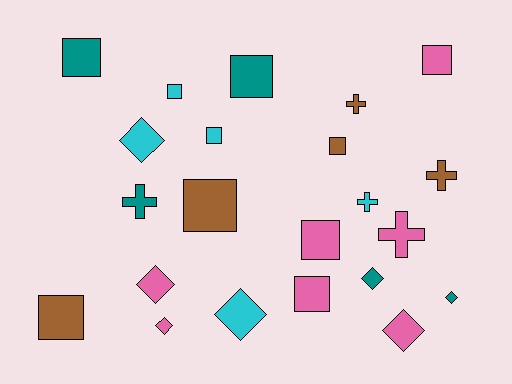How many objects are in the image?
There are 22 objects.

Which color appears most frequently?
Pink, with 7 objects.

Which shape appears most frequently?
Square, with 10 objects.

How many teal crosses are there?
There is 1 teal cross.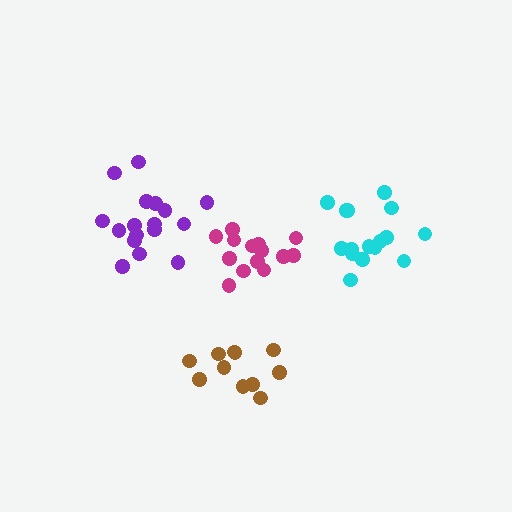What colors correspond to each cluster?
The clusters are colored: purple, brown, cyan, magenta.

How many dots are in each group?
Group 1: 17 dots, Group 2: 11 dots, Group 3: 16 dots, Group 4: 14 dots (58 total).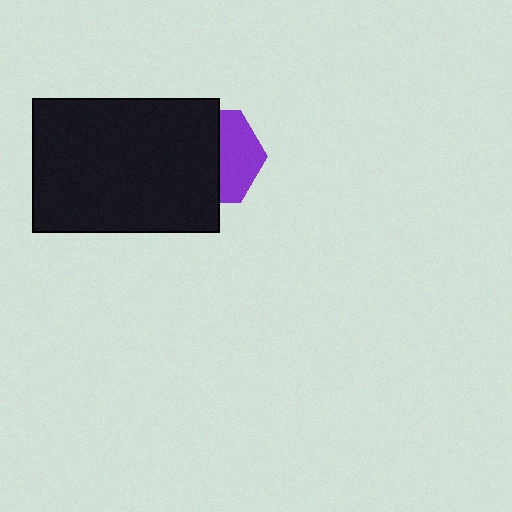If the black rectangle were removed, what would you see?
You would see the complete purple hexagon.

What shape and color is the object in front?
The object in front is a black rectangle.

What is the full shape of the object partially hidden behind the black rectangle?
The partially hidden object is a purple hexagon.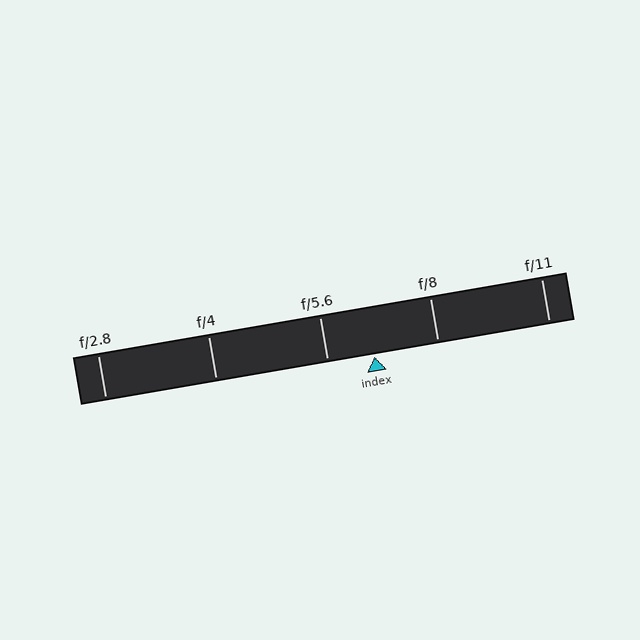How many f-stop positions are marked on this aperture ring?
There are 5 f-stop positions marked.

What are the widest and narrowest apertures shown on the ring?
The widest aperture shown is f/2.8 and the narrowest is f/11.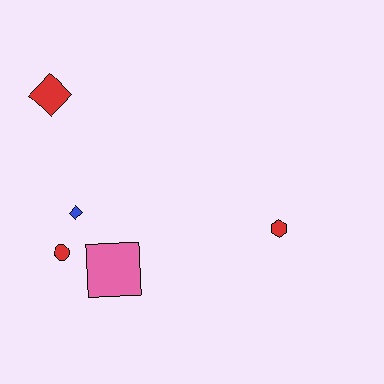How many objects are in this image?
There are 5 objects.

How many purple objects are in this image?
There are no purple objects.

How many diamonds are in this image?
There are 2 diamonds.